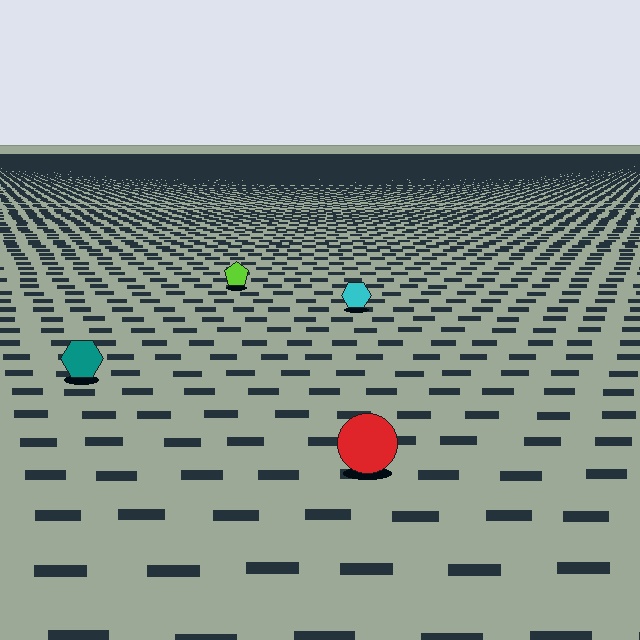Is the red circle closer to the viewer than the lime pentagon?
Yes. The red circle is closer — you can tell from the texture gradient: the ground texture is coarser near it.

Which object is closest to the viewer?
The red circle is closest. The texture marks near it are larger and more spread out.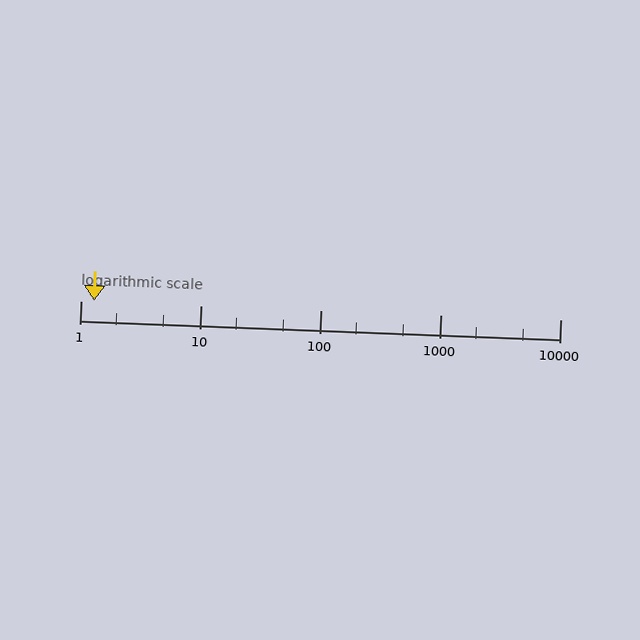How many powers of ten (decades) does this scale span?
The scale spans 4 decades, from 1 to 10000.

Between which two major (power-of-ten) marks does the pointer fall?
The pointer is between 1 and 10.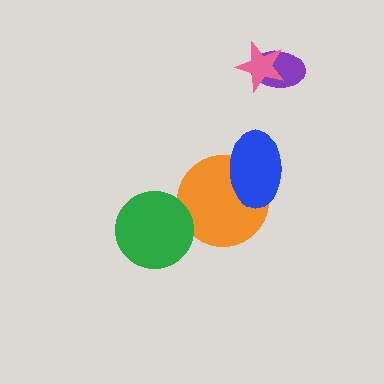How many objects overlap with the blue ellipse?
1 object overlaps with the blue ellipse.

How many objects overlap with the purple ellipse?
1 object overlaps with the purple ellipse.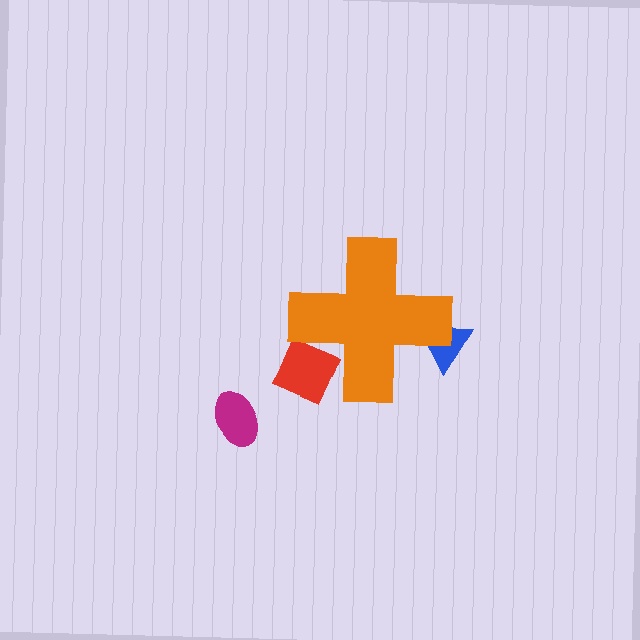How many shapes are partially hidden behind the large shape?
2 shapes are partially hidden.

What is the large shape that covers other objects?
An orange cross.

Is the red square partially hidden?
Yes, the red square is partially hidden behind the orange cross.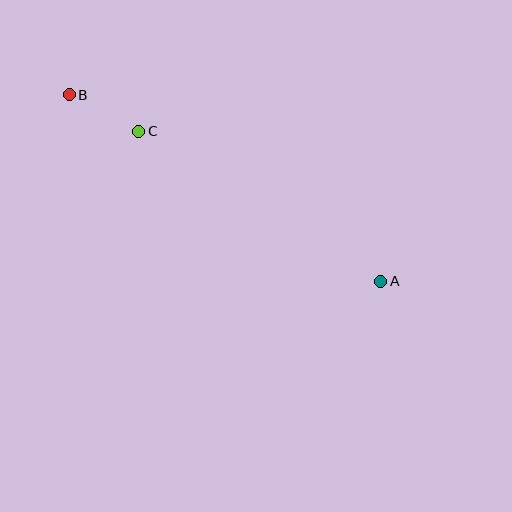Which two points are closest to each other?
Points B and C are closest to each other.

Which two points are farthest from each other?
Points A and B are farthest from each other.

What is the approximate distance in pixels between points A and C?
The distance between A and C is approximately 285 pixels.